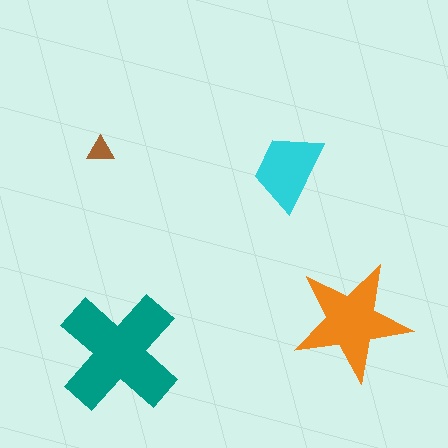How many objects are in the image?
There are 4 objects in the image.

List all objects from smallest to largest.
The brown triangle, the cyan trapezoid, the orange star, the teal cross.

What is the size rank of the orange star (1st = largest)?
2nd.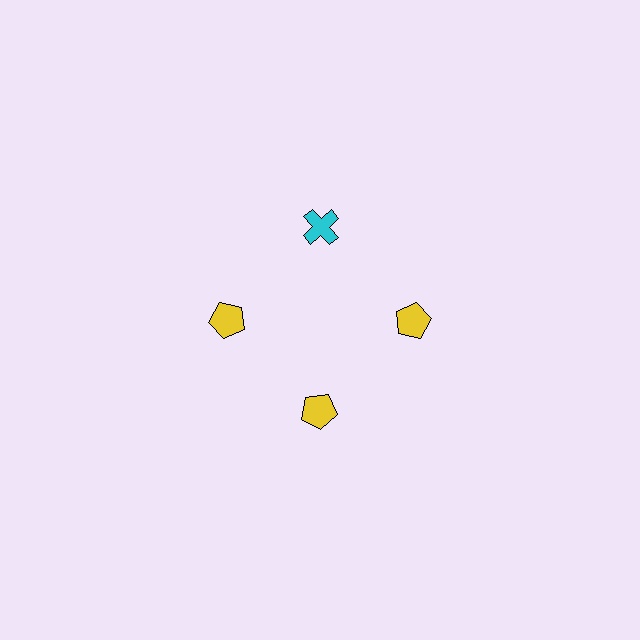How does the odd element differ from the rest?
It differs in both color (cyan instead of yellow) and shape (cross instead of pentagon).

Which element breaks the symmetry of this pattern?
The cyan cross at roughly the 12 o'clock position breaks the symmetry. All other shapes are yellow pentagons.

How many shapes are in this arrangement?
There are 4 shapes arranged in a ring pattern.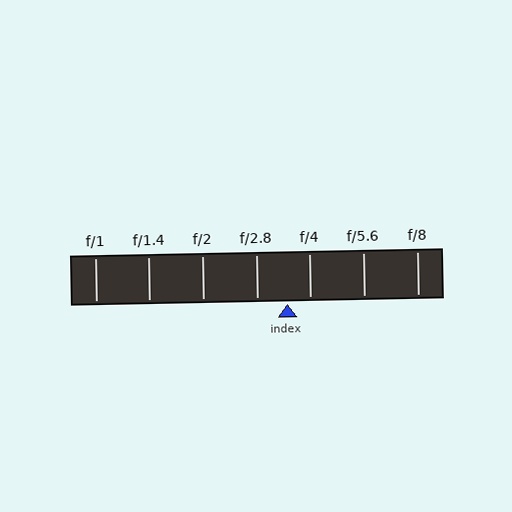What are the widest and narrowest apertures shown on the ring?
The widest aperture shown is f/1 and the narrowest is f/8.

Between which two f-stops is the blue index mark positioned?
The index mark is between f/2.8 and f/4.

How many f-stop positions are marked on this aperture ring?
There are 7 f-stop positions marked.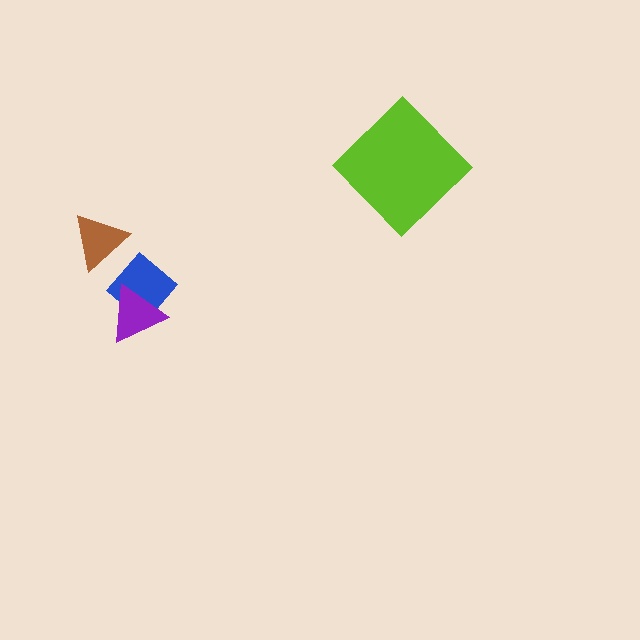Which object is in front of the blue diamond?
The purple triangle is in front of the blue diamond.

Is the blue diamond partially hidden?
Yes, it is partially covered by another shape.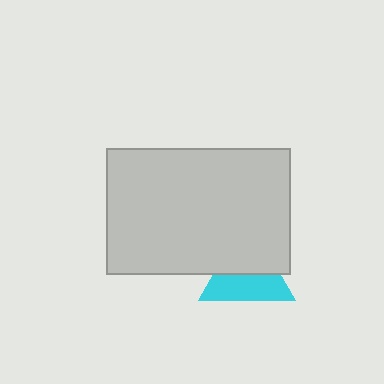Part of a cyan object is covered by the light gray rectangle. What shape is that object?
It is a triangle.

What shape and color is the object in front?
The object in front is a light gray rectangle.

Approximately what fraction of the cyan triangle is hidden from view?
Roughly 49% of the cyan triangle is hidden behind the light gray rectangle.